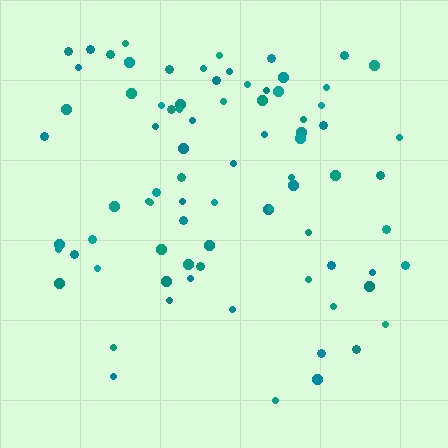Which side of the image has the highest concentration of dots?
The top.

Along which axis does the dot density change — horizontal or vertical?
Vertical.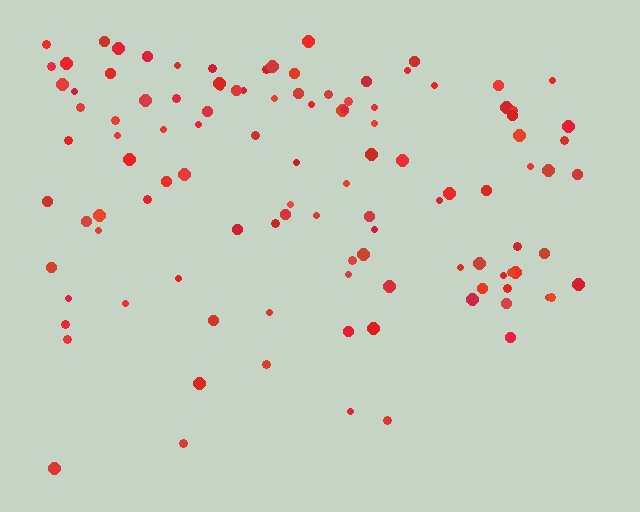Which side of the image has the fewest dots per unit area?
The bottom.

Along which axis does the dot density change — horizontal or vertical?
Vertical.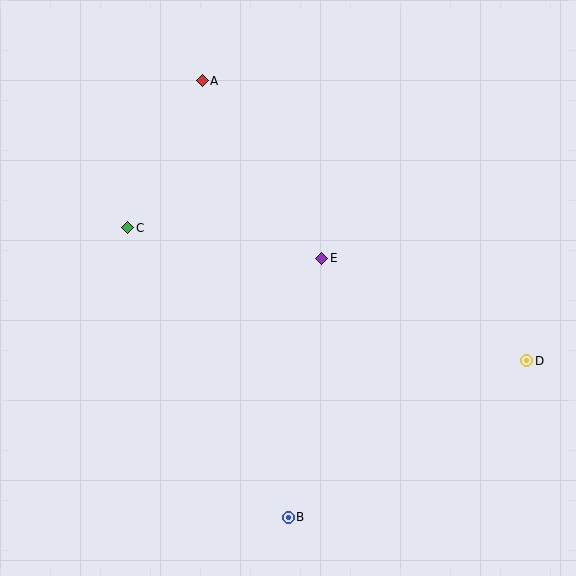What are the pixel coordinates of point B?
Point B is at (288, 517).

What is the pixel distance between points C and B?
The distance between C and B is 331 pixels.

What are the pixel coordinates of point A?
Point A is at (202, 81).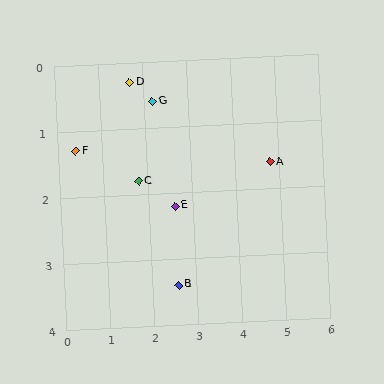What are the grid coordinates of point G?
Point G is at approximately (2.2, 0.6).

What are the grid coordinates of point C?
Point C is at approximately (1.8, 1.8).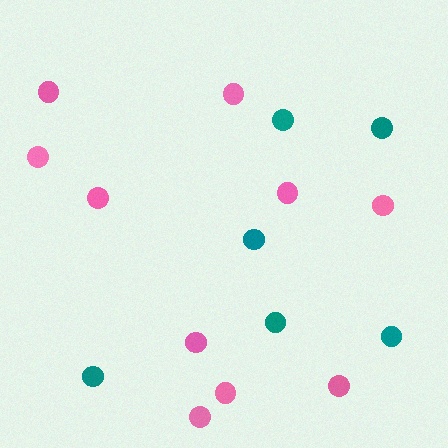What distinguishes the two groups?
There are 2 groups: one group of teal circles (6) and one group of pink circles (10).